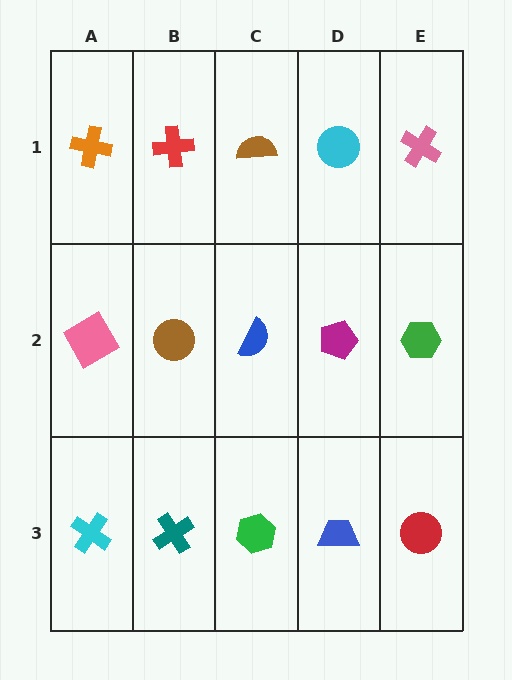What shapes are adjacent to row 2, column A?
An orange cross (row 1, column A), a cyan cross (row 3, column A), a brown circle (row 2, column B).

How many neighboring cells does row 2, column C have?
4.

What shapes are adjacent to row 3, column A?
A pink diamond (row 2, column A), a teal cross (row 3, column B).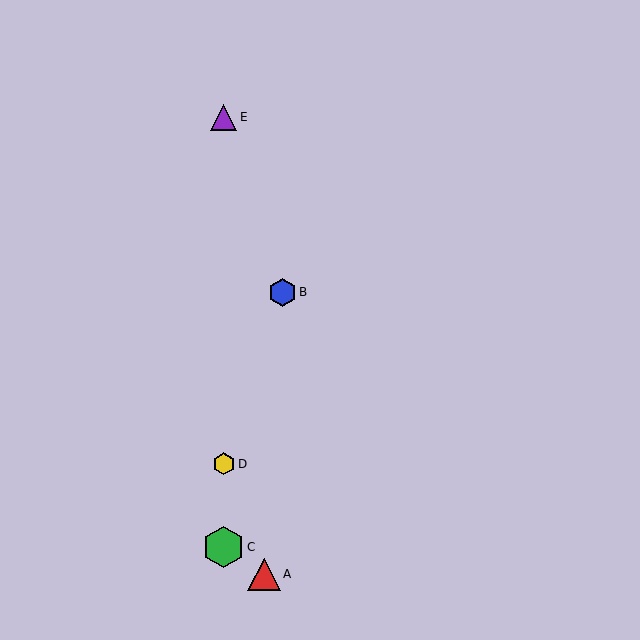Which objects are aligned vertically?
Objects C, D, E are aligned vertically.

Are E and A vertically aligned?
No, E is at x≈224 and A is at x≈264.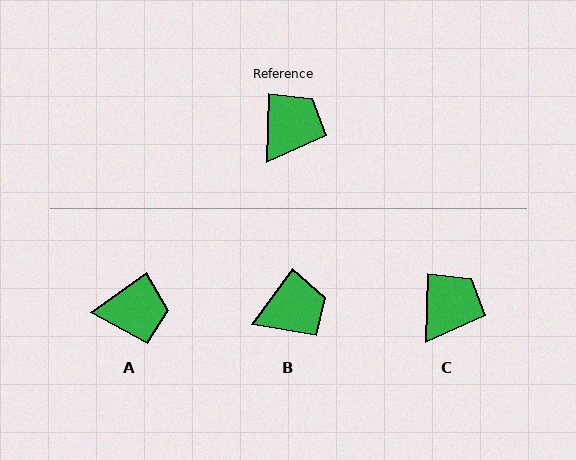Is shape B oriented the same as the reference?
No, it is off by about 34 degrees.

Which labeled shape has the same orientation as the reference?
C.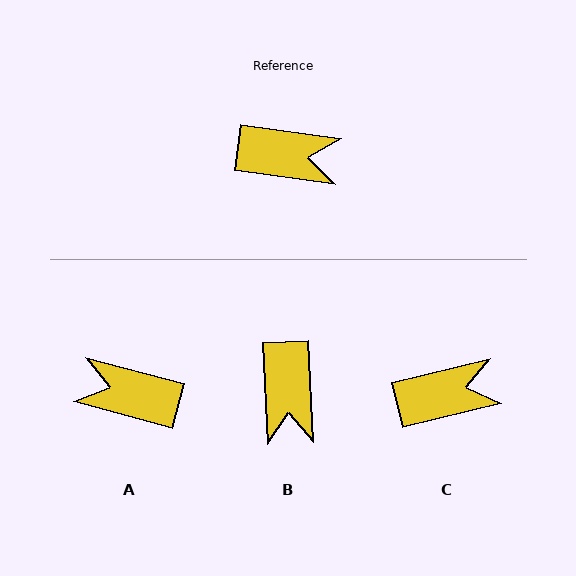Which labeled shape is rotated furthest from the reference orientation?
A, about 173 degrees away.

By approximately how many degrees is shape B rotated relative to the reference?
Approximately 80 degrees clockwise.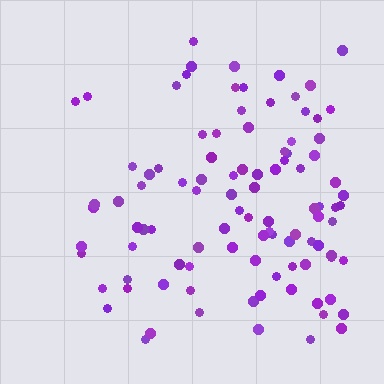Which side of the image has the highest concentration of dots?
The right.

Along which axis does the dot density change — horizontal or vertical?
Horizontal.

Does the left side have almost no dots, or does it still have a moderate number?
Still a moderate number, just noticeably fewer than the right.